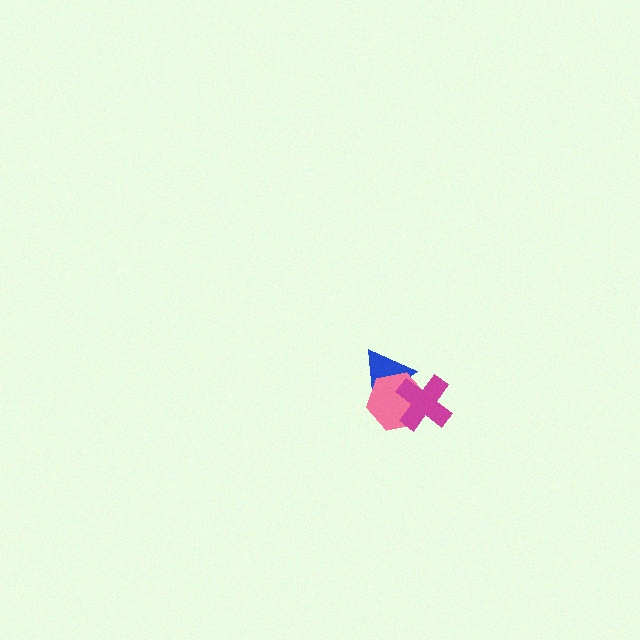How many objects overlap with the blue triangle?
2 objects overlap with the blue triangle.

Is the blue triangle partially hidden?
Yes, it is partially covered by another shape.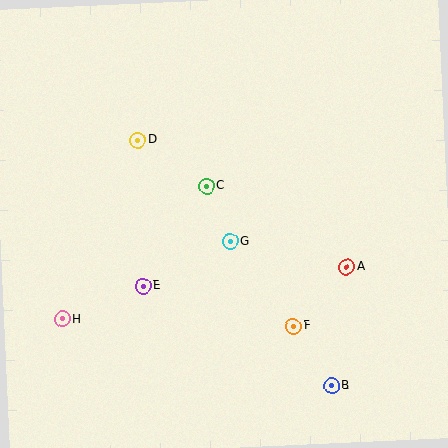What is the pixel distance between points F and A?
The distance between F and A is 80 pixels.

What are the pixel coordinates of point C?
Point C is at (207, 186).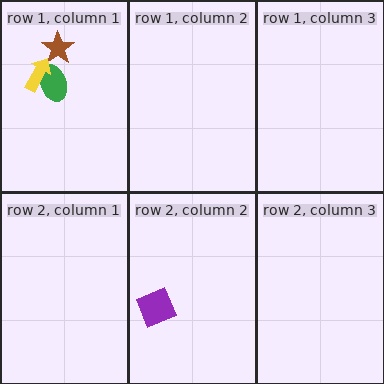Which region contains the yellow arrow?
The row 1, column 1 region.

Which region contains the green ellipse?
The row 1, column 1 region.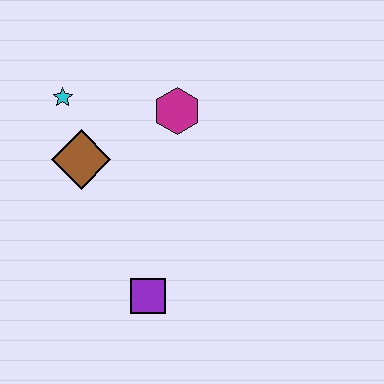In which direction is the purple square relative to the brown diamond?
The purple square is below the brown diamond.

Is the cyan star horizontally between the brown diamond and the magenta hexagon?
No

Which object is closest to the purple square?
The brown diamond is closest to the purple square.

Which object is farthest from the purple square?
The cyan star is farthest from the purple square.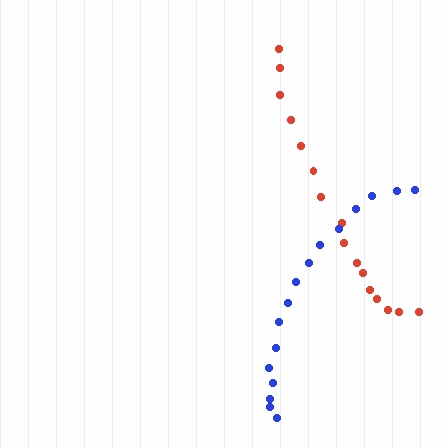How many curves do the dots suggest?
There are 2 distinct paths.